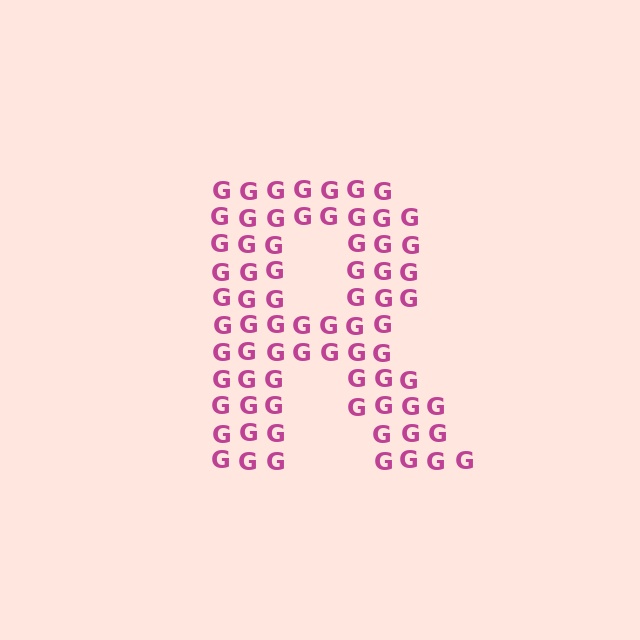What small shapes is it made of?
It is made of small letter G's.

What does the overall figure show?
The overall figure shows the letter R.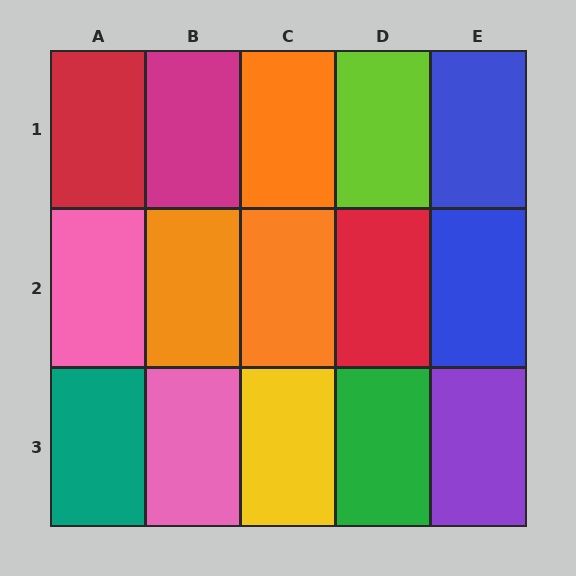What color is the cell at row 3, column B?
Pink.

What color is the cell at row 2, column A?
Pink.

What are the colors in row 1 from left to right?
Red, magenta, orange, lime, blue.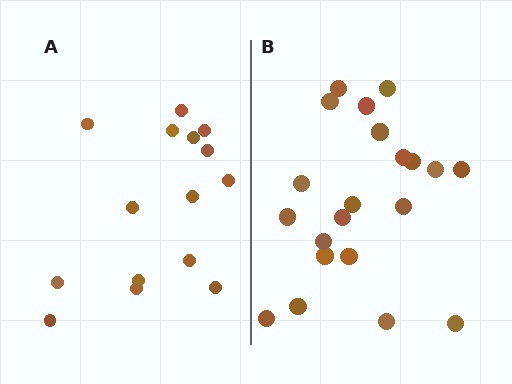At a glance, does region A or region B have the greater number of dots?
Region B (the right region) has more dots.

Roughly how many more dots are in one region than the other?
Region B has about 6 more dots than region A.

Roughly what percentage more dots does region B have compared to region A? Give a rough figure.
About 40% more.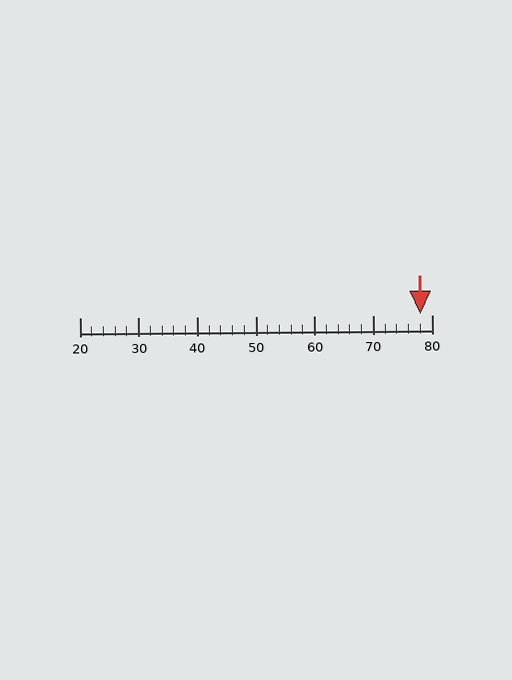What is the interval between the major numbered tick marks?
The major tick marks are spaced 10 units apart.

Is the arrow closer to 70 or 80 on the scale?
The arrow is closer to 80.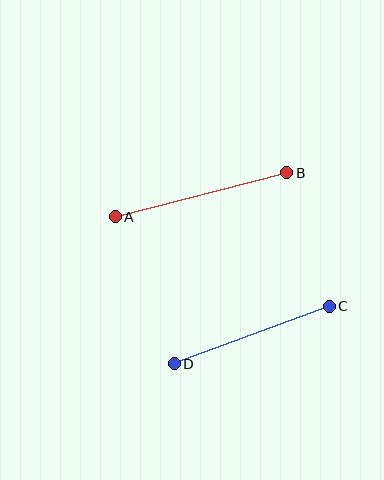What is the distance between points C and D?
The distance is approximately 166 pixels.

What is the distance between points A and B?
The distance is approximately 177 pixels.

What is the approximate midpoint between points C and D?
The midpoint is at approximately (252, 335) pixels.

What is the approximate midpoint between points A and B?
The midpoint is at approximately (201, 195) pixels.